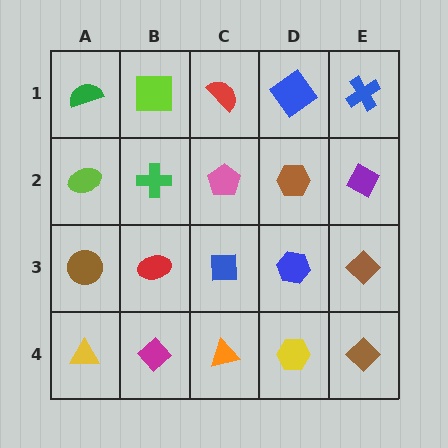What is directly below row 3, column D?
A yellow hexagon.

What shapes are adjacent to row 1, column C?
A pink pentagon (row 2, column C), a lime square (row 1, column B), a blue diamond (row 1, column D).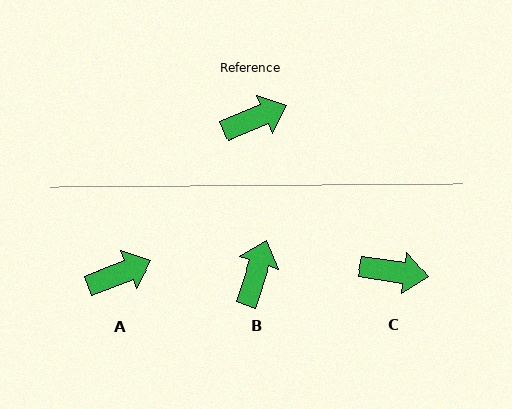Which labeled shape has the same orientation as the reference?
A.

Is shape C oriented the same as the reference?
No, it is off by about 31 degrees.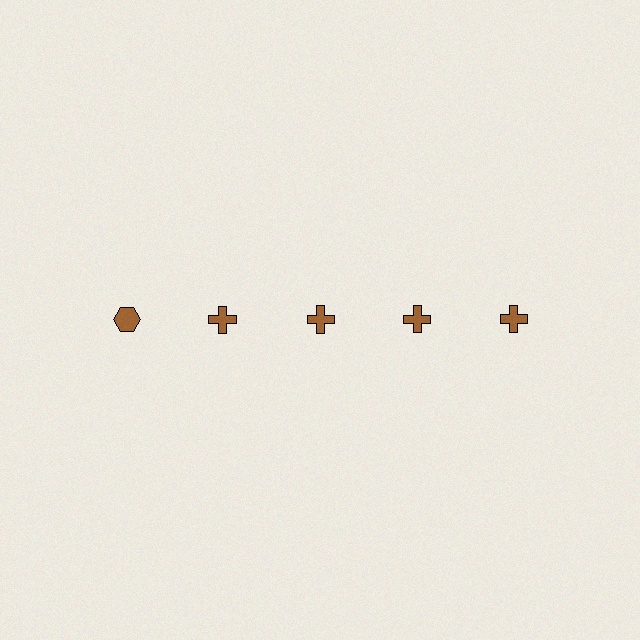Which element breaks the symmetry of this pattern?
The brown hexagon in the top row, leftmost column breaks the symmetry. All other shapes are brown crosses.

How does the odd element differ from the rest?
It has a different shape: hexagon instead of cross.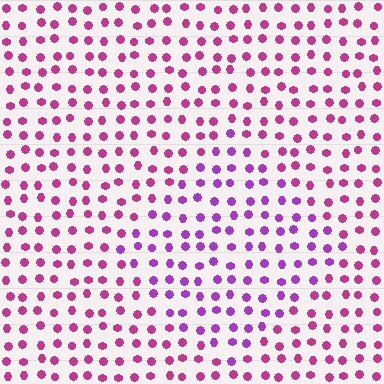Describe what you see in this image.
The image is filled with small magenta elements in a uniform arrangement. A diamond-shaped region is visible where the elements are tinted to a slightly different hue, forming a subtle color boundary.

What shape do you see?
I see a diamond.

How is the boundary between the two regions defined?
The boundary is defined purely by a slight shift in hue (about 34 degrees). Spacing, size, and orientation are identical on both sides.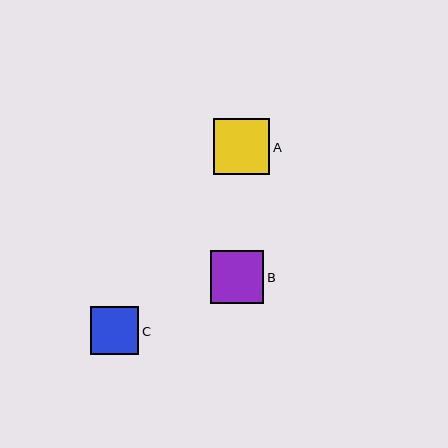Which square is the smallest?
Square C is the smallest with a size of approximately 48 pixels.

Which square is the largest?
Square A is the largest with a size of approximately 57 pixels.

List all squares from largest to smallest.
From largest to smallest: A, B, C.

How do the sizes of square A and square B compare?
Square A and square B are approximately the same size.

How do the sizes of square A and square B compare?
Square A and square B are approximately the same size.